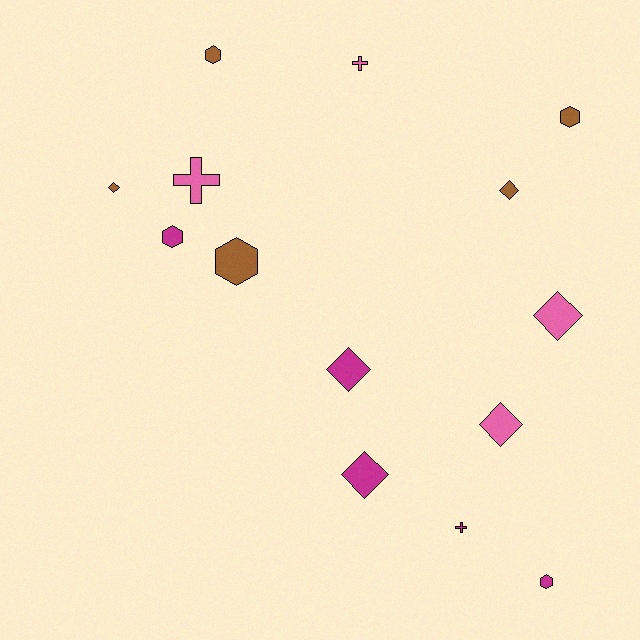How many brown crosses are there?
There are no brown crosses.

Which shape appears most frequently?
Diamond, with 6 objects.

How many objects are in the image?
There are 14 objects.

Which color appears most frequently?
Brown, with 5 objects.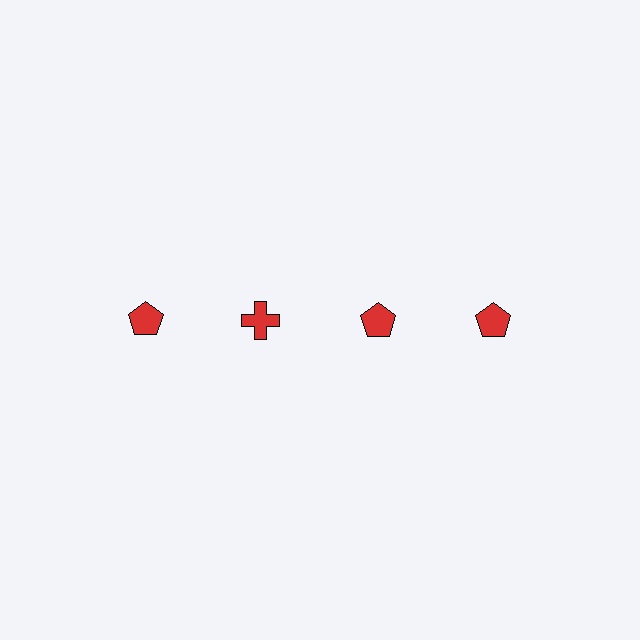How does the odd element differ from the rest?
It has a different shape: cross instead of pentagon.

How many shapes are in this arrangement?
There are 4 shapes arranged in a grid pattern.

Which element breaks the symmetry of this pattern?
The red cross in the top row, second from left column breaks the symmetry. All other shapes are red pentagons.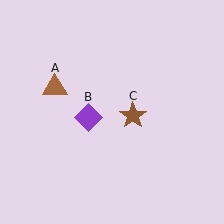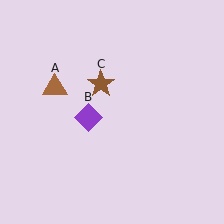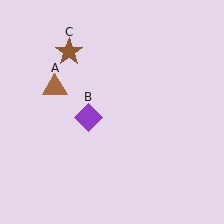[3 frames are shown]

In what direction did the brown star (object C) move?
The brown star (object C) moved up and to the left.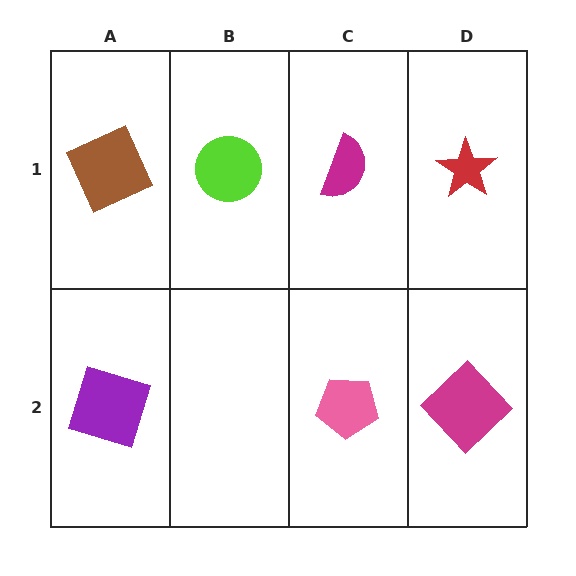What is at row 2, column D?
A magenta diamond.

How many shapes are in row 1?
4 shapes.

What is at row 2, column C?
A pink pentagon.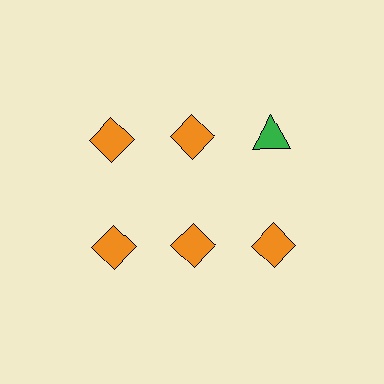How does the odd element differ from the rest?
It differs in both color (green instead of orange) and shape (triangle instead of diamond).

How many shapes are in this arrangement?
There are 6 shapes arranged in a grid pattern.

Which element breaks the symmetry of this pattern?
The green triangle in the top row, center column breaks the symmetry. All other shapes are orange diamonds.